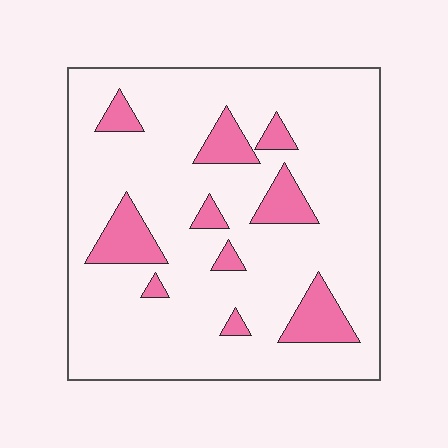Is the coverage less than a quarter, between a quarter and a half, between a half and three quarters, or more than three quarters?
Less than a quarter.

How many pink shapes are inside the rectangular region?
10.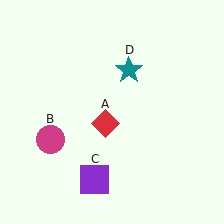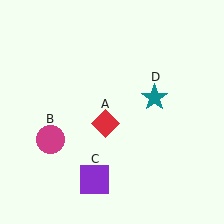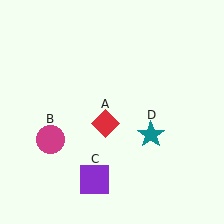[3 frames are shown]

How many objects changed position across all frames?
1 object changed position: teal star (object D).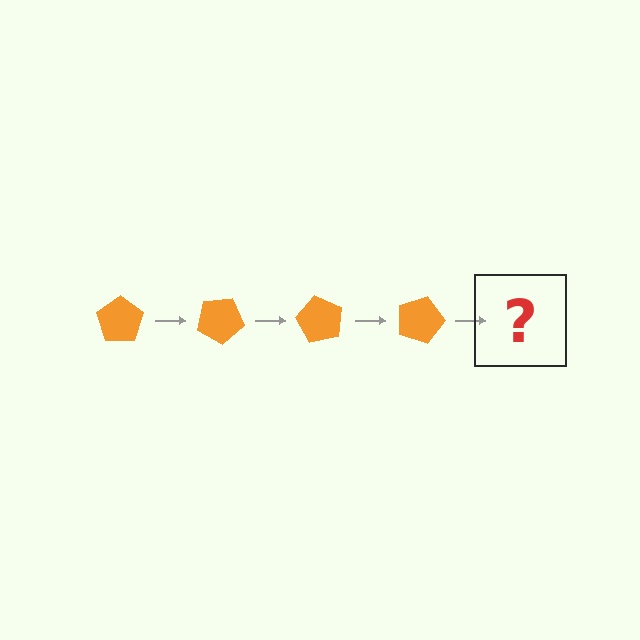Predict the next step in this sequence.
The next step is an orange pentagon rotated 120 degrees.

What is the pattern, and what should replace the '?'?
The pattern is that the pentagon rotates 30 degrees each step. The '?' should be an orange pentagon rotated 120 degrees.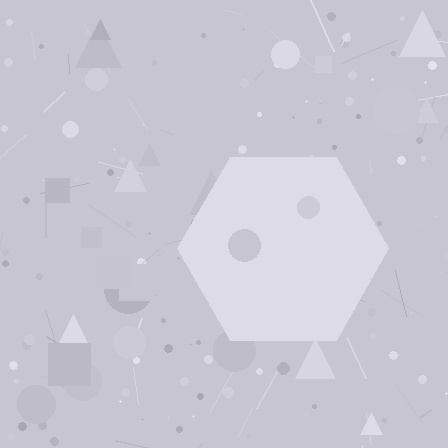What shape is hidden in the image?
A hexagon is hidden in the image.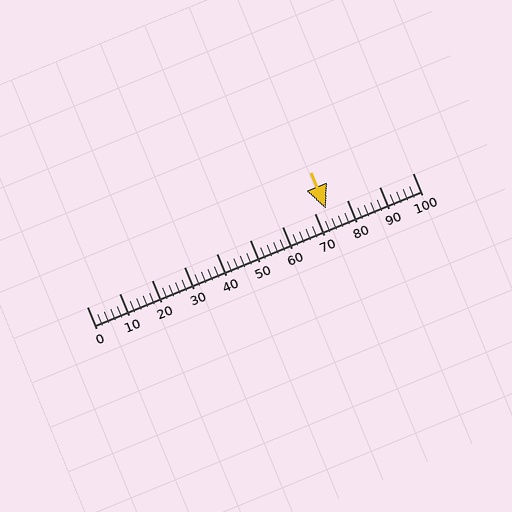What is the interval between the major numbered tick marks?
The major tick marks are spaced 10 units apart.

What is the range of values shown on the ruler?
The ruler shows values from 0 to 100.